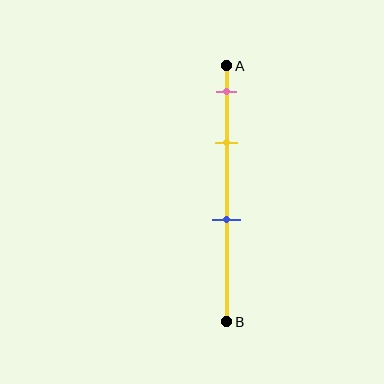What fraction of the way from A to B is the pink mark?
The pink mark is approximately 10% (0.1) of the way from A to B.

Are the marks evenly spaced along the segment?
No, the marks are not evenly spaced.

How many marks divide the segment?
There are 3 marks dividing the segment.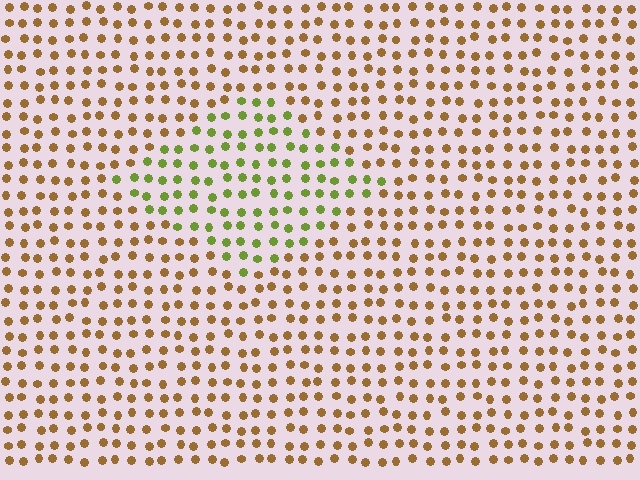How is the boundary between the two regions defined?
The boundary is defined purely by a slight shift in hue (about 52 degrees). Spacing, size, and orientation are identical on both sides.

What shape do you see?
I see a diamond.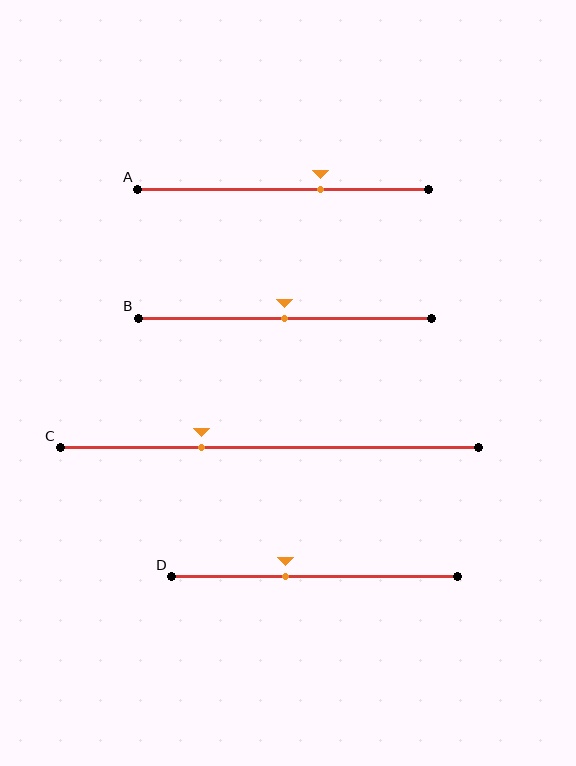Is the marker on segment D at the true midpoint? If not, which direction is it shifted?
No, the marker on segment D is shifted to the left by about 10% of the segment length.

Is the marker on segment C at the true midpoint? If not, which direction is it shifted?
No, the marker on segment C is shifted to the left by about 16% of the segment length.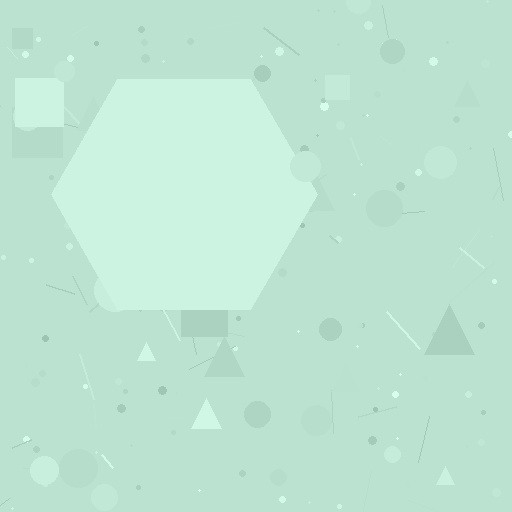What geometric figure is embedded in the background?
A hexagon is embedded in the background.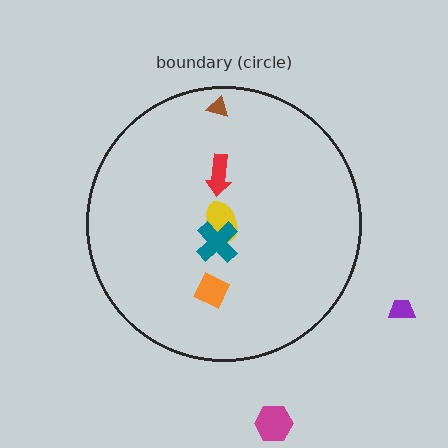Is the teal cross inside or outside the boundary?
Inside.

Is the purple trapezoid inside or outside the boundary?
Outside.